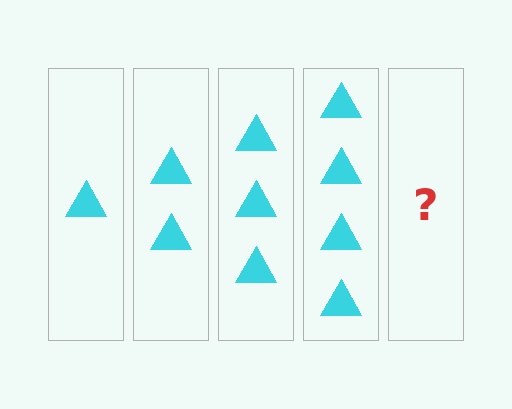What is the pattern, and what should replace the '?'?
The pattern is that each step adds one more triangle. The '?' should be 5 triangles.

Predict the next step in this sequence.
The next step is 5 triangles.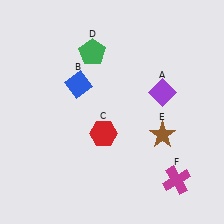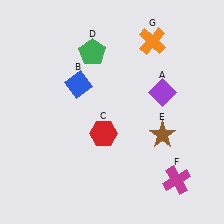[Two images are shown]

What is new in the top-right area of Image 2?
An orange cross (G) was added in the top-right area of Image 2.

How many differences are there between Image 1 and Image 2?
There is 1 difference between the two images.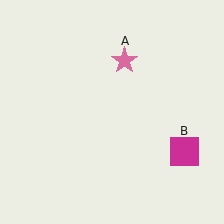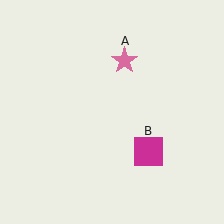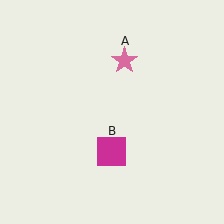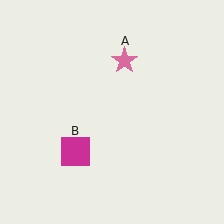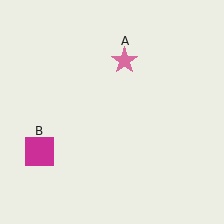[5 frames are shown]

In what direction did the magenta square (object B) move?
The magenta square (object B) moved left.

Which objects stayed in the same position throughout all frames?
Pink star (object A) remained stationary.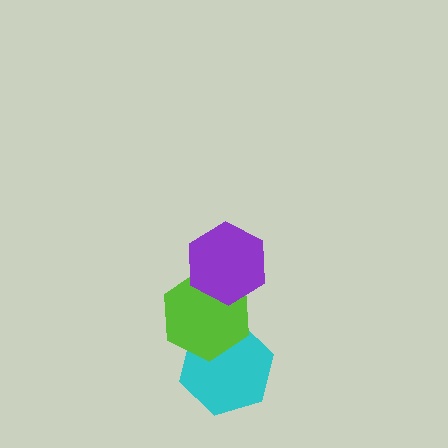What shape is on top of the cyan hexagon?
The lime hexagon is on top of the cyan hexagon.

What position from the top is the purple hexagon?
The purple hexagon is 1st from the top.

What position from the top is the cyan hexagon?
The cyan hexagon is 3rd from the top.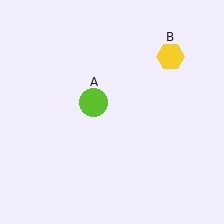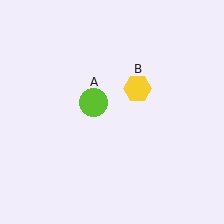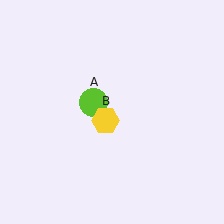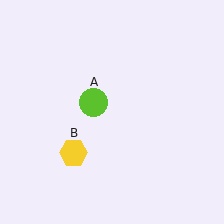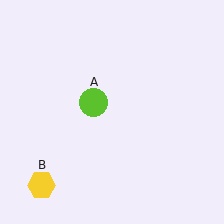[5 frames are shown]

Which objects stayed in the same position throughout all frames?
Lime circle (object A) remained stationary.